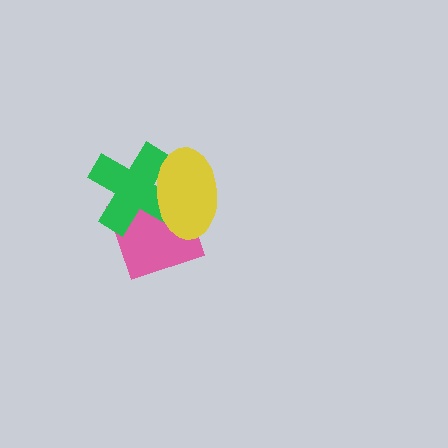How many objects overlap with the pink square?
2 objects overlap with the pink square.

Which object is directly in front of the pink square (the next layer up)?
The green cross is directly in front of the pink square.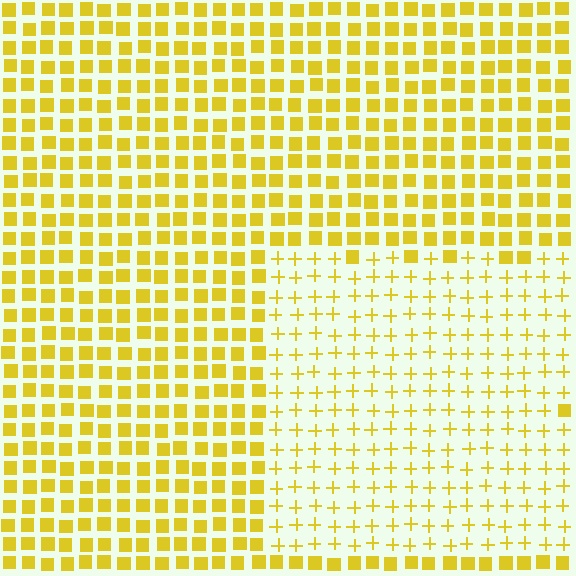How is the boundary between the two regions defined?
The boundary is defined by a change in element shape: plus signs inside vs. squares outside. All elements share the same color and spacing.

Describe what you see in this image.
The image is filled with small yellow elements arranged in a uniform grid. A rectangle-shaped region contains plus signs, while the surrounding area contains squares. The boundary is defined purely by the change in element shape.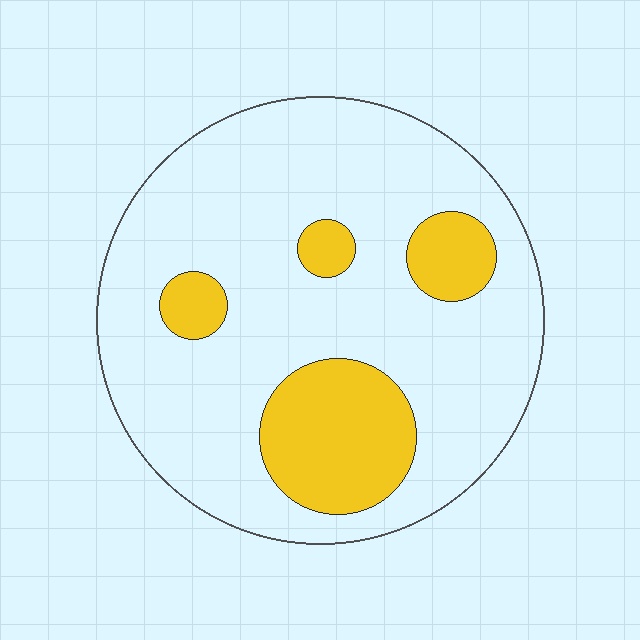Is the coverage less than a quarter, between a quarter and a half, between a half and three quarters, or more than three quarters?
Less than a quarter.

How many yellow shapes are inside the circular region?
4.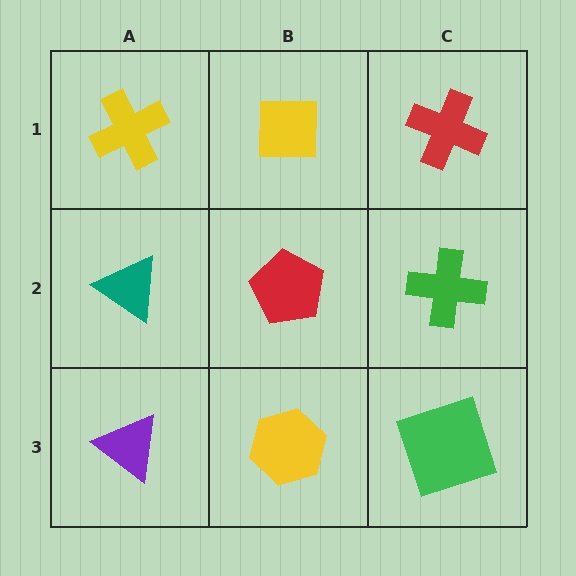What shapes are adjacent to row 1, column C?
A green cross (row 2, column C), a yellow square (row 1, column B).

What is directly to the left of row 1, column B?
A yellow cross.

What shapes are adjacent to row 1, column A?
A teal triangle (row 2, column A), a yellow square (row 1, column B).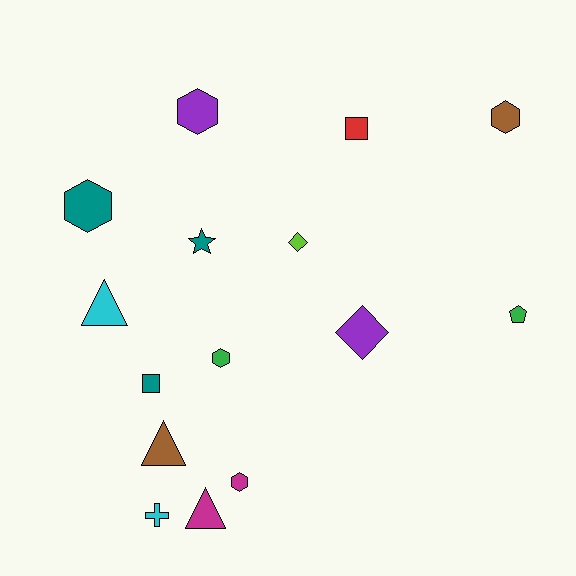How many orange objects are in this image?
There are no orange objects.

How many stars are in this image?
There is 1 star.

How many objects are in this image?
There are 15 objects.